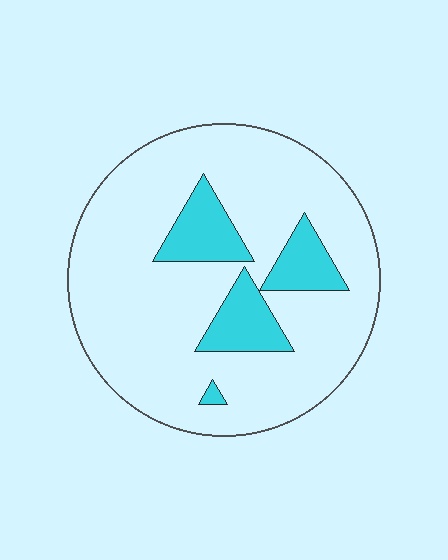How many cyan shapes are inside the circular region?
4.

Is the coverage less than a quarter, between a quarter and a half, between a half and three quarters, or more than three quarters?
Less than a quarter.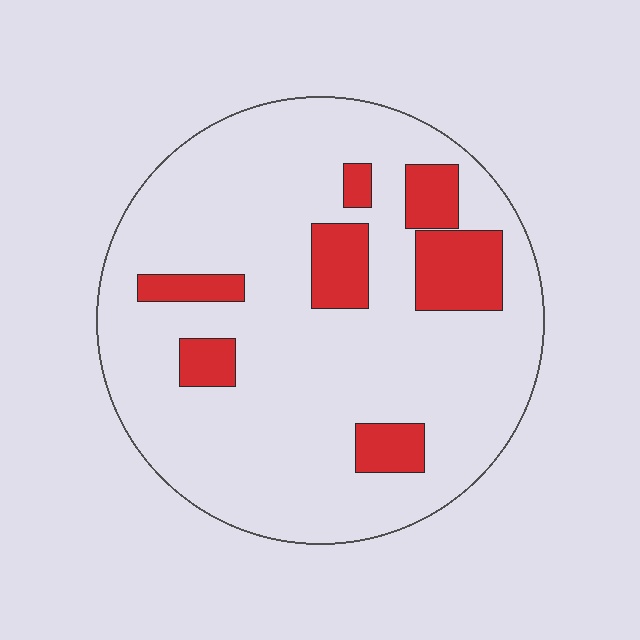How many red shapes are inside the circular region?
7.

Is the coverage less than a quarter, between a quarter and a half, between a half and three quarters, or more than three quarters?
Less than a quarter.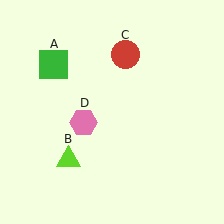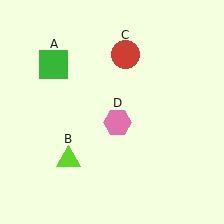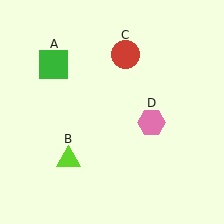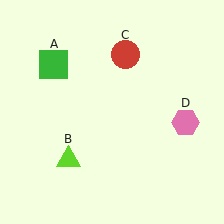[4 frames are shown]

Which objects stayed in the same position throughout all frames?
Green square (object A) and lime triangle (object B) and red circle (object C) remained stationary.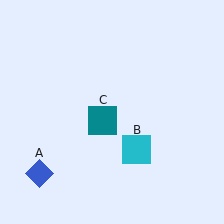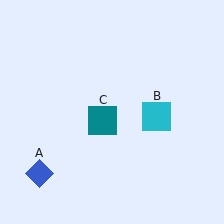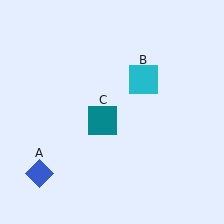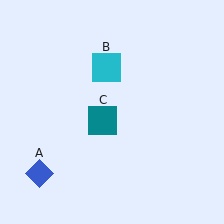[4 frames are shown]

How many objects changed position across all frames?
1 object changed position: cyan square (object B).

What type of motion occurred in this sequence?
The cyan square (object B) rotated counterclockwise around the center of the scene.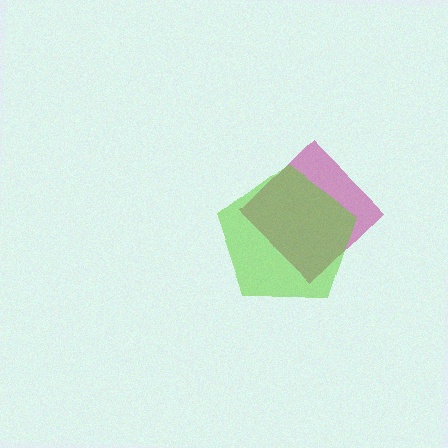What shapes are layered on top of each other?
The layered shapes are: a magenta diamond, a lime pentagon.